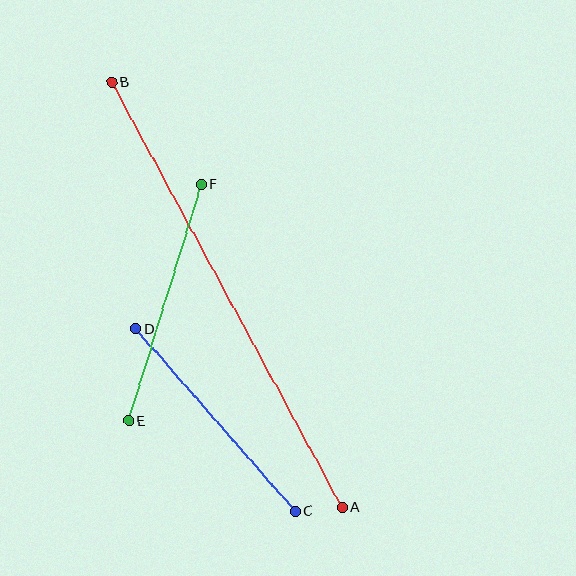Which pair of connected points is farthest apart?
Points A and B are farthest apart.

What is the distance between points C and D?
The distance is approximately 242 pixels.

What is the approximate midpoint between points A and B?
The midpoint is at approximately (227, 295) pixels.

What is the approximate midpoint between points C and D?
The midpoint is at approximately (216, 420) pixels.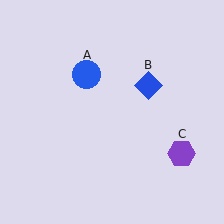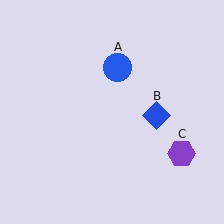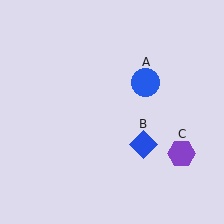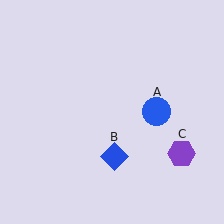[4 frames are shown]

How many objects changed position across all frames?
2 objects changed position: blue circle (object A), blue diamond (object B).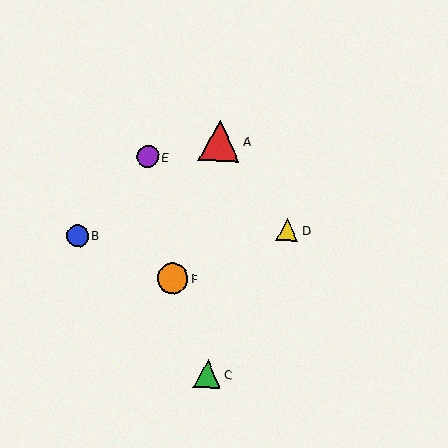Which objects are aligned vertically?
Objects A, C are aligned vertically.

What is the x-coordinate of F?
Object F is at x≈172.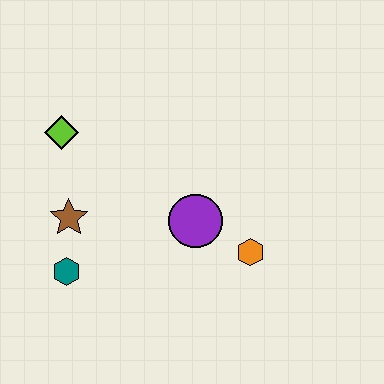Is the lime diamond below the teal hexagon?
No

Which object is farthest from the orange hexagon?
The lime diamond is farthest from the orange hexagon.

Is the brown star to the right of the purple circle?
No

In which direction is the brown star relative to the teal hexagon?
The brown star is above the teal hexagon.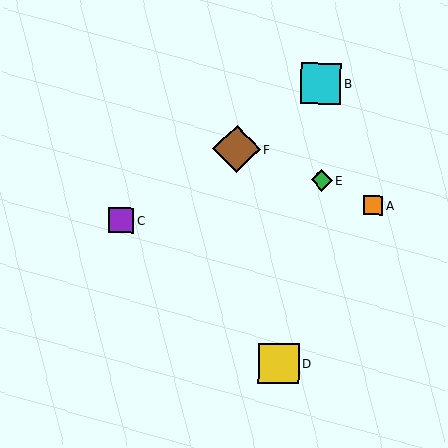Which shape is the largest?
The brown diamond (labeled F) is the largest.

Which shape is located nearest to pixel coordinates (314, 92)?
The cyan square (labeled B) at (321, 83) is nearest to that location.